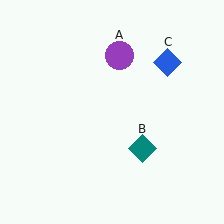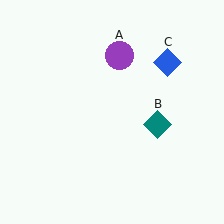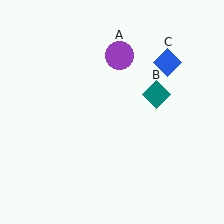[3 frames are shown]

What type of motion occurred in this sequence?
The teal diamond (object B) rotated counterclockwise around the center of the scene.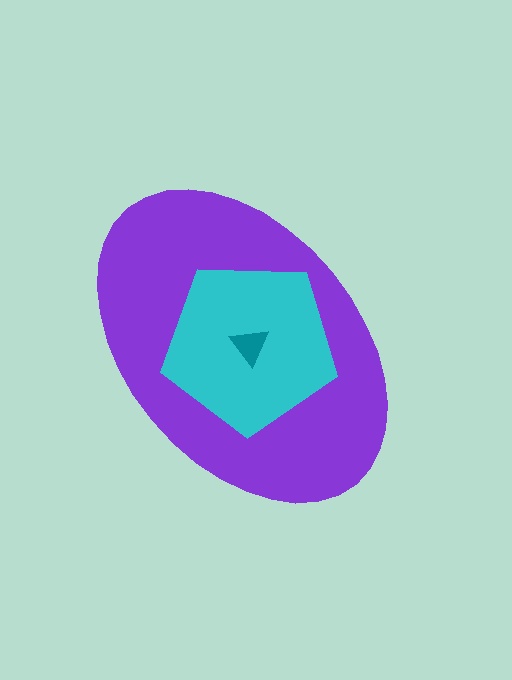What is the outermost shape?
The purple ellipse.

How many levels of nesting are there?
3.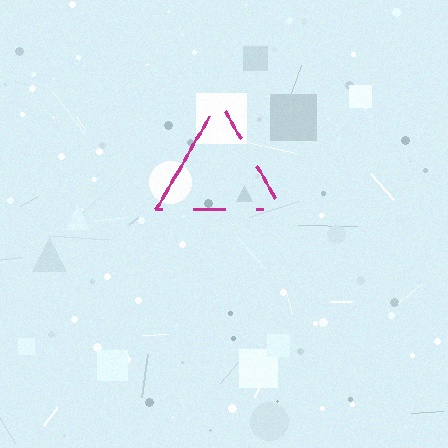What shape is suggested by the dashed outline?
The dashed outline suggests a triangle.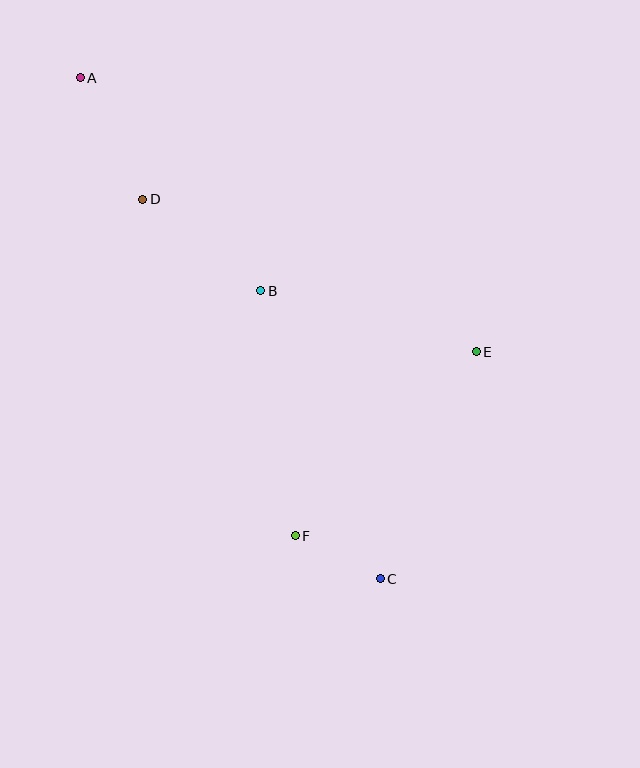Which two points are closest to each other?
Points C and F are closest to each other.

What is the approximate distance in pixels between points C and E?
The distance between C and E is approximately 246 pixels.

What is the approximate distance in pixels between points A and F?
The distance between A and F is approximately 506 pixels.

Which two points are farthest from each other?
Points A and C are farthest from each other.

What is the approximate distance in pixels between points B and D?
The distance between B and D is approximately 150 pixels.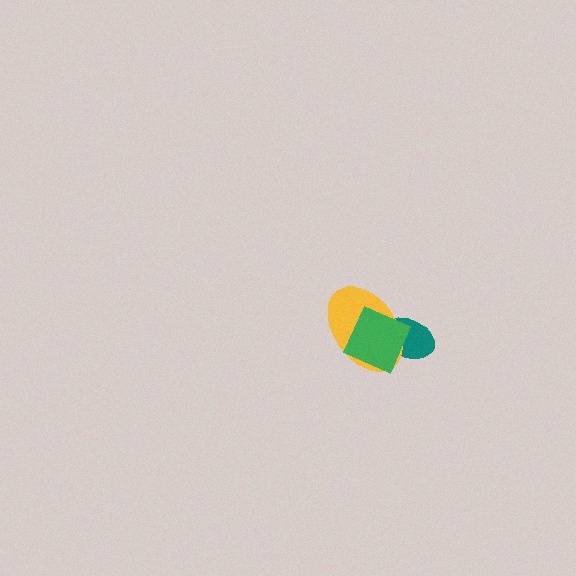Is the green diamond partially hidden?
No, no other shape covers it.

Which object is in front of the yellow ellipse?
The green diamond is in front of the yellow ellipse.